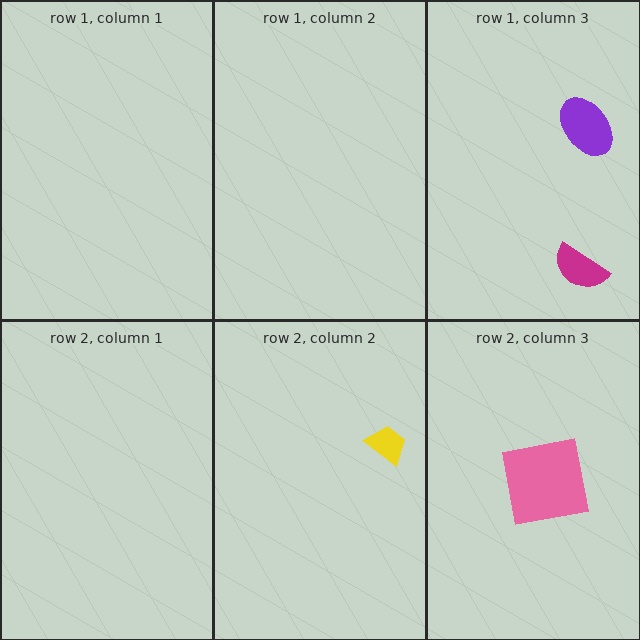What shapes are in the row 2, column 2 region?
The yellow trapezoid.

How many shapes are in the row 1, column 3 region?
2.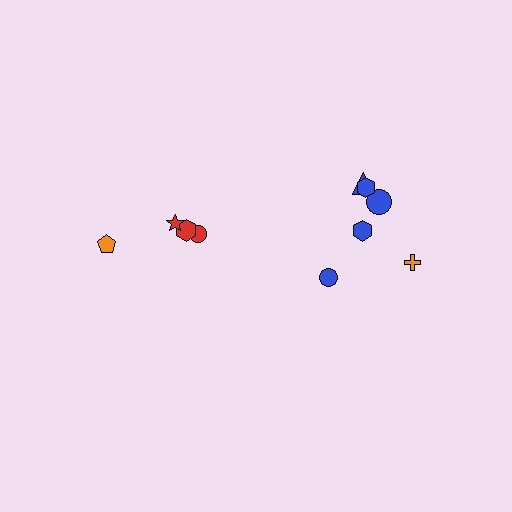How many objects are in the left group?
There are 4 objects.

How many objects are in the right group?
There are 6 objects.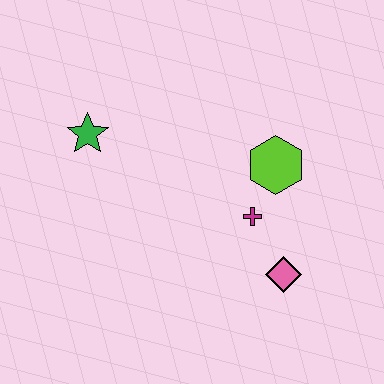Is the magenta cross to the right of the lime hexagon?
No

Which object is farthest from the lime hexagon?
The green star is farthest from the lime hexagon.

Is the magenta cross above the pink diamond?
Yes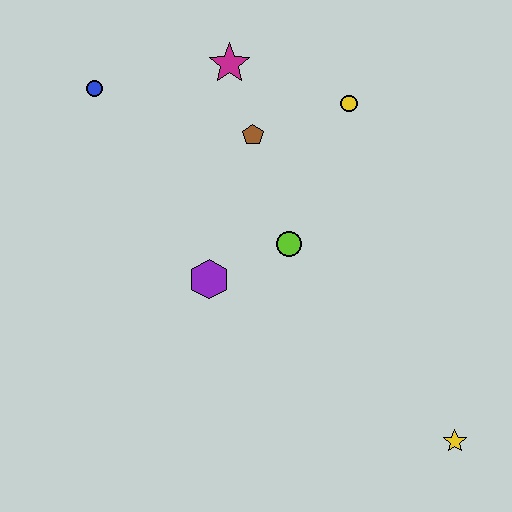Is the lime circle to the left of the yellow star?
Yes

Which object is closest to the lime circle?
The purple hexagon is closest to the lime circle.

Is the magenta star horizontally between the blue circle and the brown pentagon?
Yes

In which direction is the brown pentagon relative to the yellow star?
The brown pentagon is above the yellow star.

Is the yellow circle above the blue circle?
No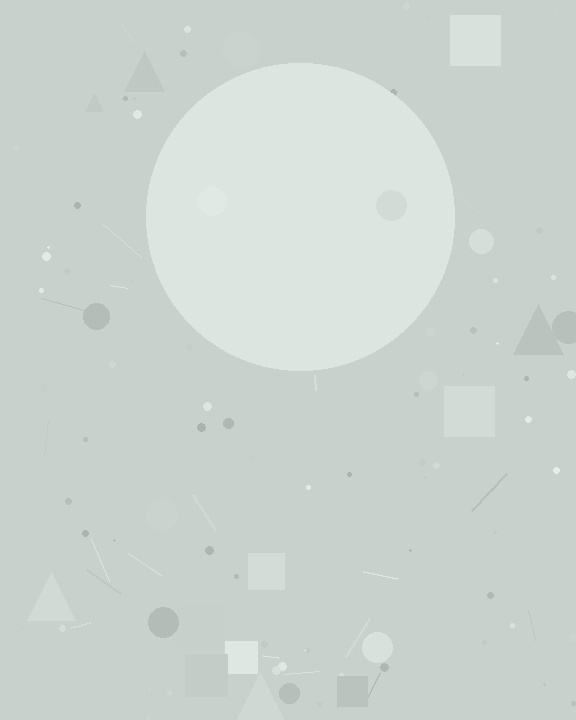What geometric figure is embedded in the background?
A circle is embedded in the background.